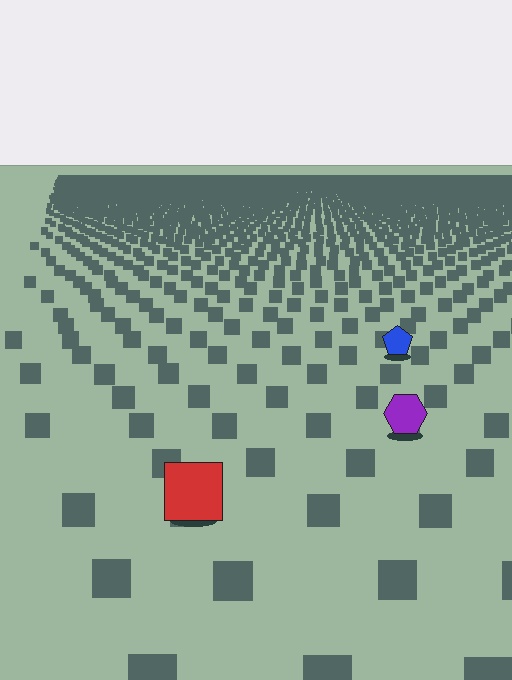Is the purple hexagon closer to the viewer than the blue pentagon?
Yes. The purple hexagon is closer — you can tell from the texture gradient: the ground texture is coarser near it.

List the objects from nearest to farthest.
From nearest to farthest: the red square, the purple hexagon, the blue pentagon.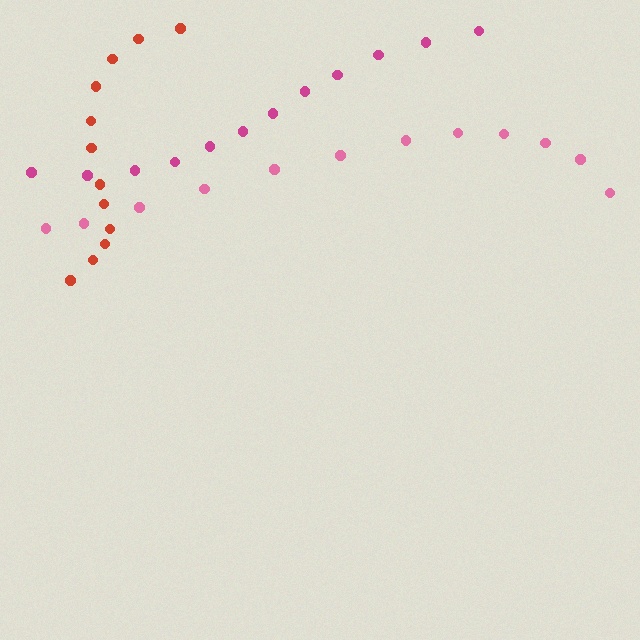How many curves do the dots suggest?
There are 3 distinct paths.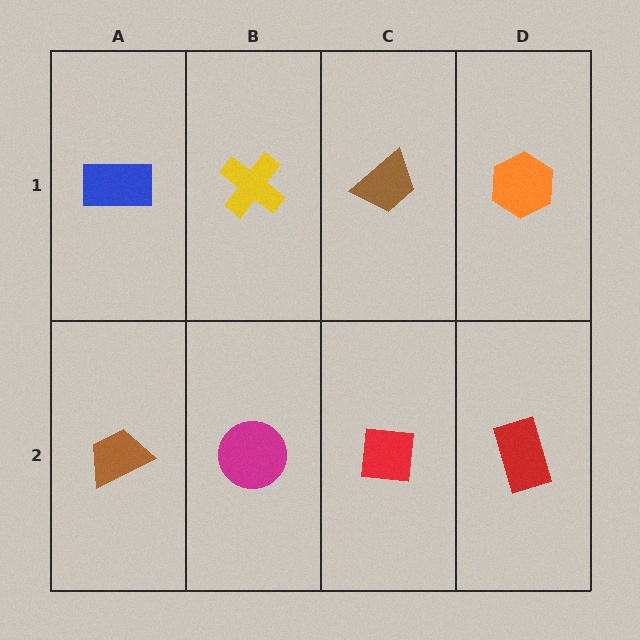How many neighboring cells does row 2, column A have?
2.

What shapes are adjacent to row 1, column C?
A red square (row 2, column C), a yellow cross (row 1, column B), an orange hexagon (row 1, column D).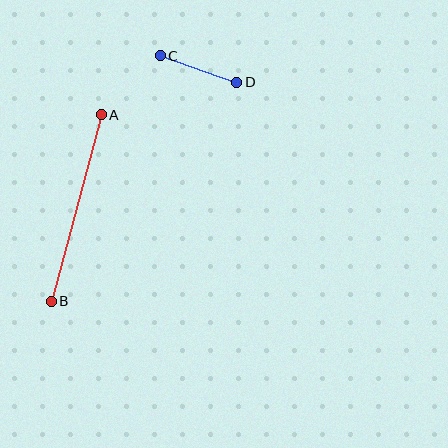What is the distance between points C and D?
The distance is approximately 81 pixels.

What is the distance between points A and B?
The distance is approximately 193 pixels.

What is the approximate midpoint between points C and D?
The midpoint is at approximately (198, 69) pixels.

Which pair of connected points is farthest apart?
Points A and B are farthest apart.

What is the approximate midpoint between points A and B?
The midpoint is at approximately (76, 208) pixels.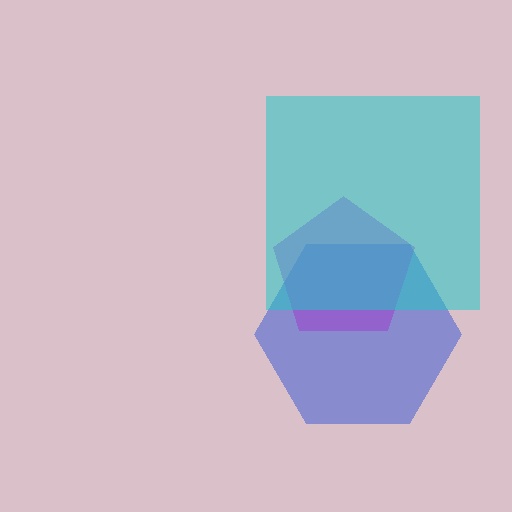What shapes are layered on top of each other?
The layered shapes are: a blue hexagon, a purple pentagon, a cyan square.